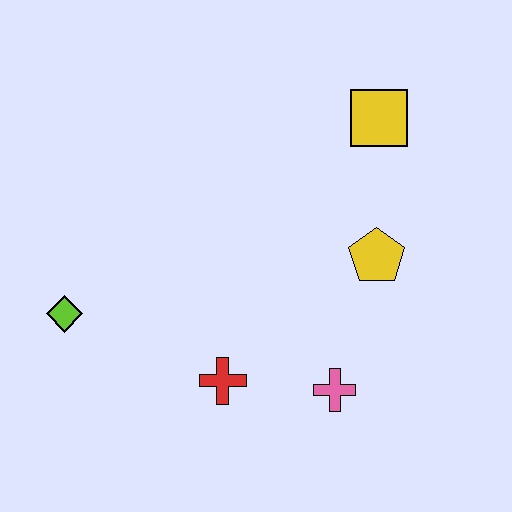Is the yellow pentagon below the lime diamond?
No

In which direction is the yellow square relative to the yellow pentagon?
The yellow square is above the yellow pentagon.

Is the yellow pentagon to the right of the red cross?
Yes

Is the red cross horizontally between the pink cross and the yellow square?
No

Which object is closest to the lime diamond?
The red cross is closest to the lime diamond.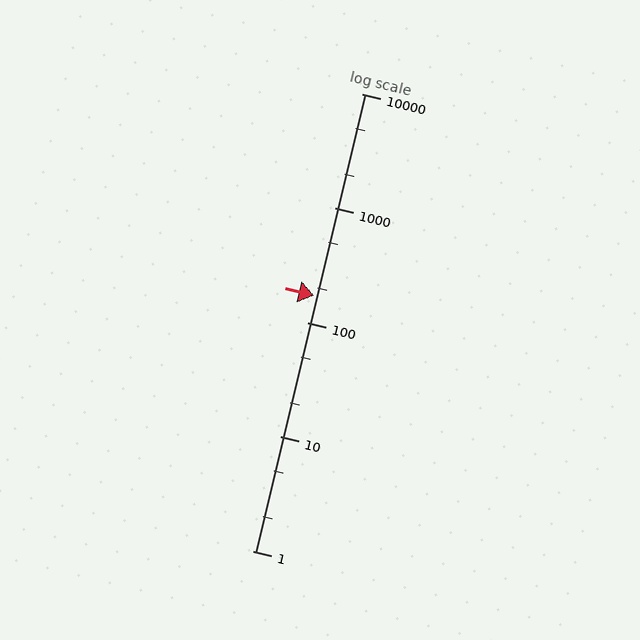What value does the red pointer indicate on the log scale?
The pointer indicates approximately 170.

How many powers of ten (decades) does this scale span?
The scale spans 4 decades, from 1 to 10000.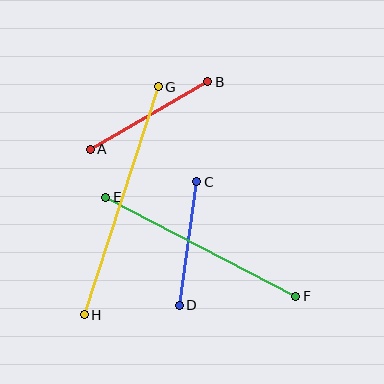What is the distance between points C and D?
The distance is approximately 124 pixels.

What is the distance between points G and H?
The distance is approximately 239 pixels.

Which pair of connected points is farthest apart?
Points G and H are farthest apart.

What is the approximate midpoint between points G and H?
The midpoint is at approximately (121, 201) pixels.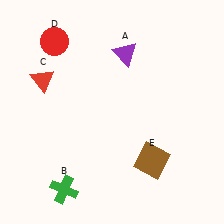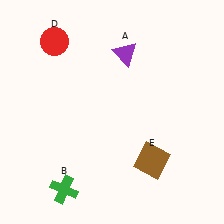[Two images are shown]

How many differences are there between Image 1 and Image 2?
There is 1 difference between the two images.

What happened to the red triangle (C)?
The red triangle (C) was removed in Image 2. It was in the top-left area of Image 1.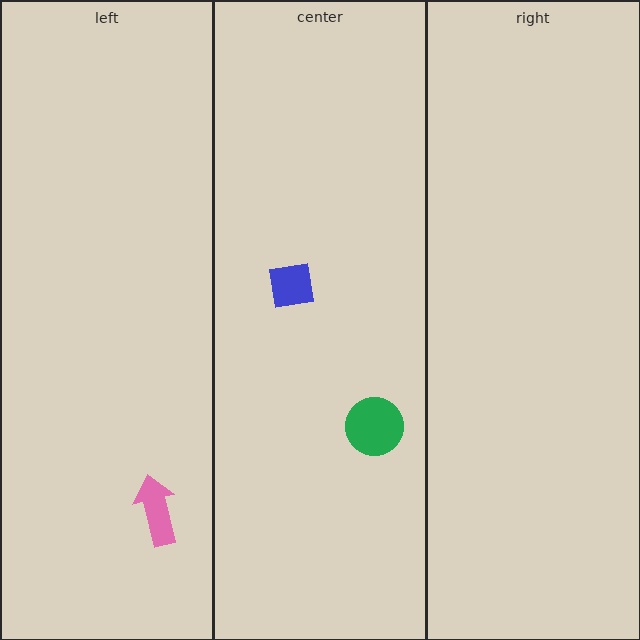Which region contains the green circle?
The center region.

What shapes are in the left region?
The pink arrow.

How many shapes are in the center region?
2.